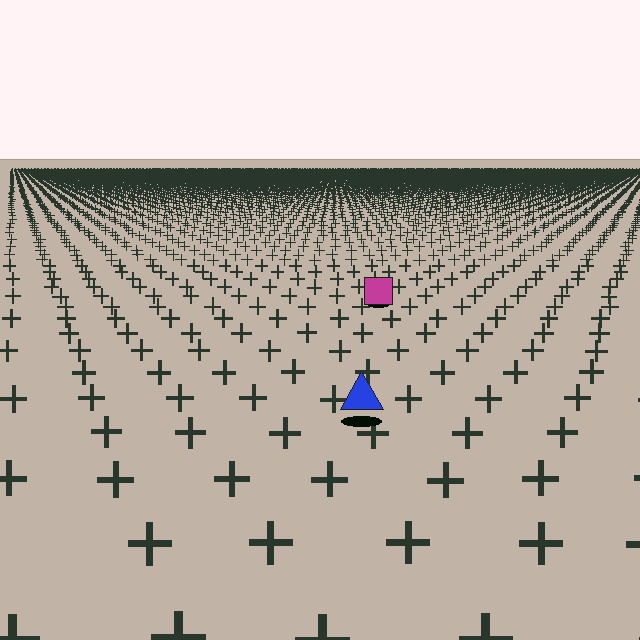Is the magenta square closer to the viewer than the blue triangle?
No. The blue triangle is closer — you can tell from the texture gradient: the ground texture is coarser near it.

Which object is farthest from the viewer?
The magenta square is farthest from the viewer. It appears smaller and the ground texture around it is denser.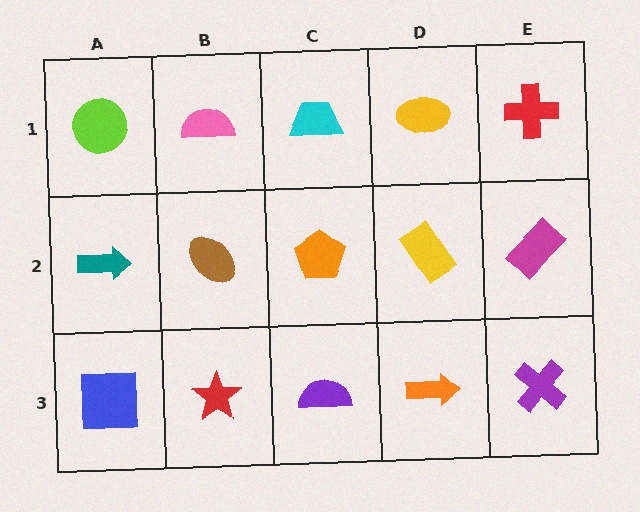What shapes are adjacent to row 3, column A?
A teal arrow (row 2, column A), a red star (row 3, column B).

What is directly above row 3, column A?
A teal arrow.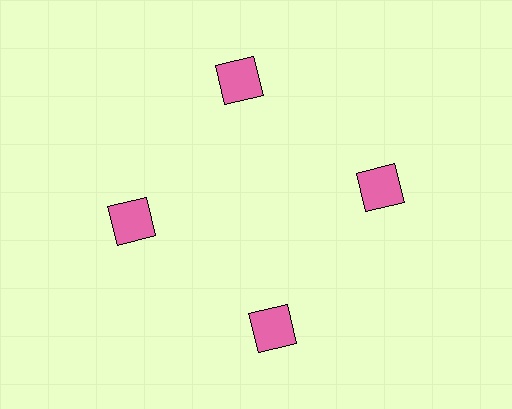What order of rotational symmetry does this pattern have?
This pattern has 4-fold rotational symmetry.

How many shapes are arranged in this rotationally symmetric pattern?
There are 4 shapes, arranged in 4 groups of 1.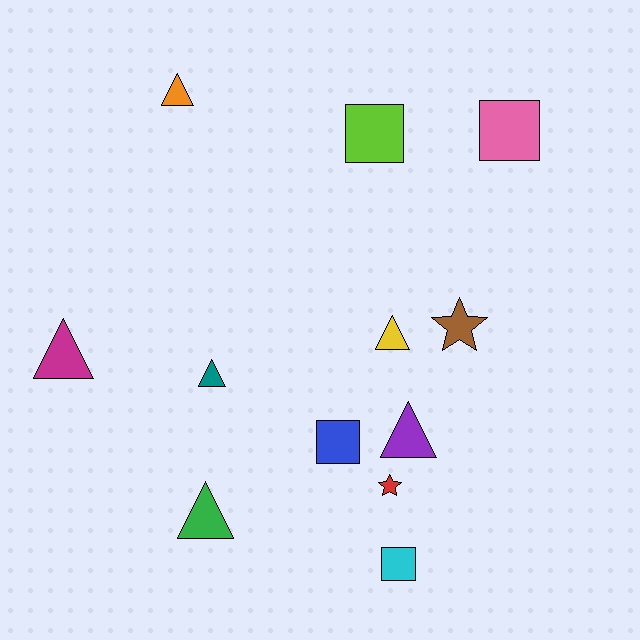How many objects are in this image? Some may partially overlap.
There are 12 objects.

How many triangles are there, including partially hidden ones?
There are 6 triangles.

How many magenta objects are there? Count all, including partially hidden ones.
There is 1 magenta object.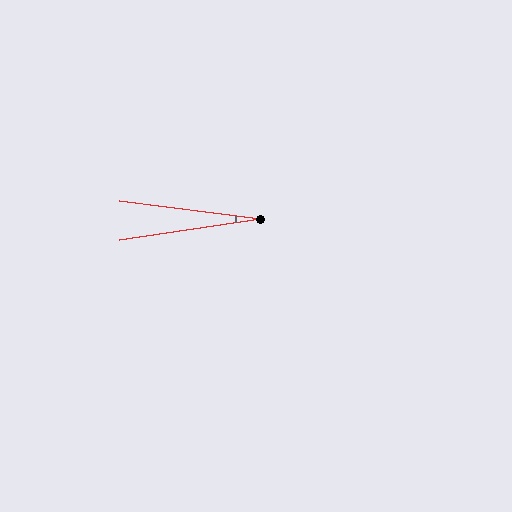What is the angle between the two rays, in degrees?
Approximately 16 degrees.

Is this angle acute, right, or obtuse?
It is acute.